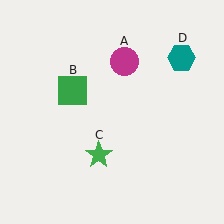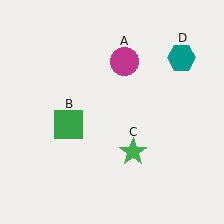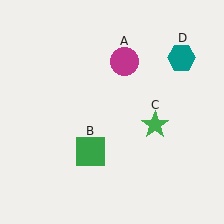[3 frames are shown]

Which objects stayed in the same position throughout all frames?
Magenta circle (object A) and teal hexagon (object D) remained stationary.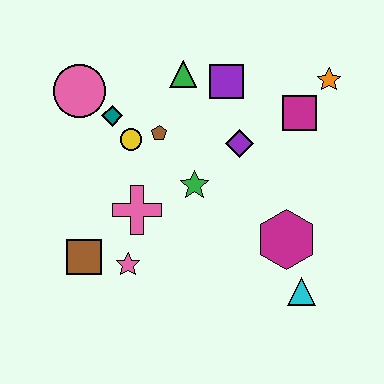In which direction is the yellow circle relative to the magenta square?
The yellow circle is to the left of the magenta square.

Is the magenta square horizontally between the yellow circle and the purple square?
No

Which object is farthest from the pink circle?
The cyan triangle is farthest from the pink circle.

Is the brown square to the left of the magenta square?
Yes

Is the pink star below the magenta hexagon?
Yes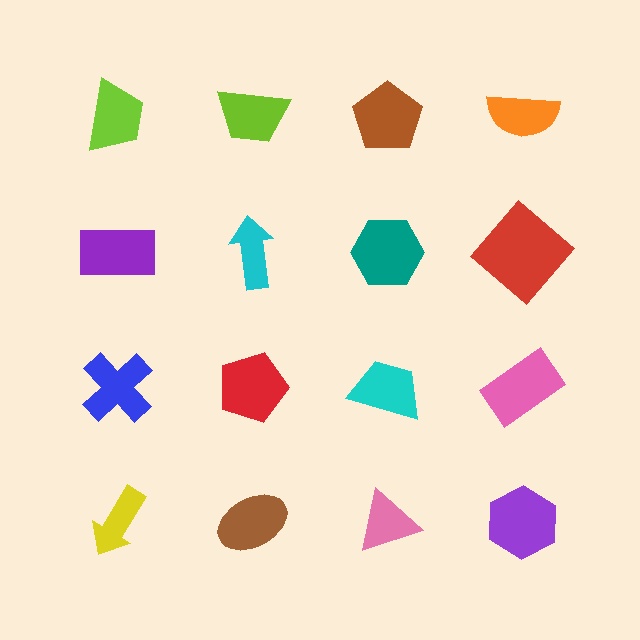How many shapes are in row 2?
4 shapes.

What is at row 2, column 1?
A purple rectangle.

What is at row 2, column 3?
A teal hexagon.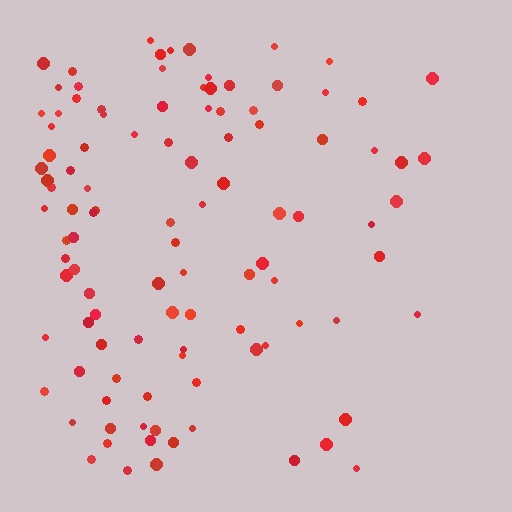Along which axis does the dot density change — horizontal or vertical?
Horizontal.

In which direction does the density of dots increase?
From right to left, with the left side densest.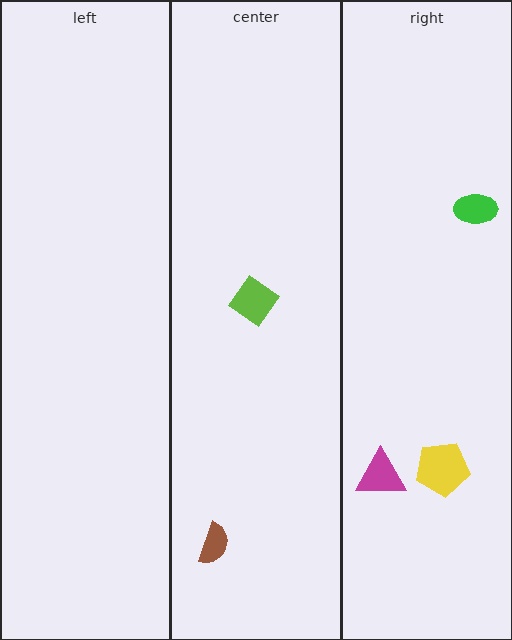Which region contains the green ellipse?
The right region.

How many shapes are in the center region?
2.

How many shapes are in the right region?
3.